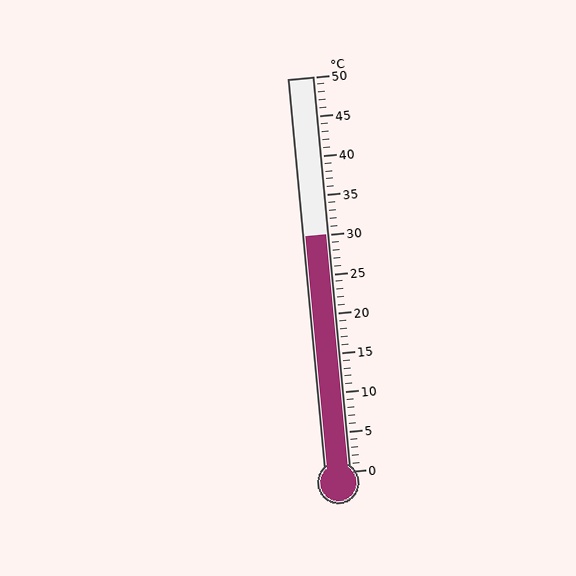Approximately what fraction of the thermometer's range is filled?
The thermometer is filled to approximately 60% of its range.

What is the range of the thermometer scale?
The thermometer scale ranges from 0°C to 50°C.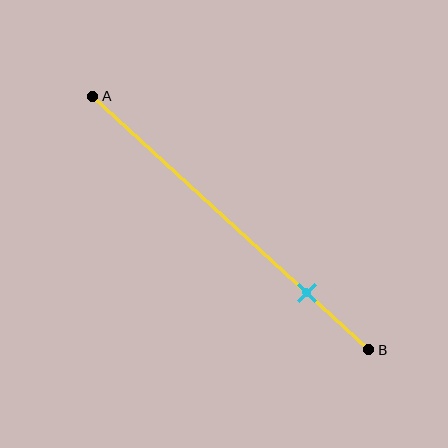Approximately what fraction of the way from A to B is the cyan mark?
The cyan mark is approximately 80% of the way from A to B.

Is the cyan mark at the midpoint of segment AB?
No, the mark is at about 80% from A, not at the 50% midpoint.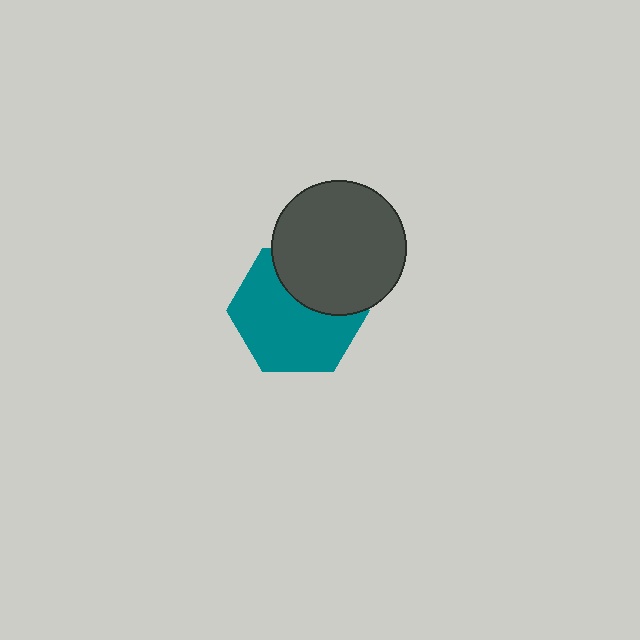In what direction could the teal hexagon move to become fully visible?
The teal hexagon could move down. That would shift it out from behind the dark gray circle entirely.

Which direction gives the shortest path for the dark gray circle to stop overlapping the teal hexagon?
Moving up gives the shortest separation.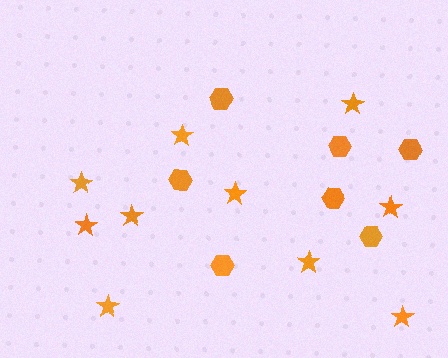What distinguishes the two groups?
There are 2 groups: one group of hexagons (7) and one group of stars (10).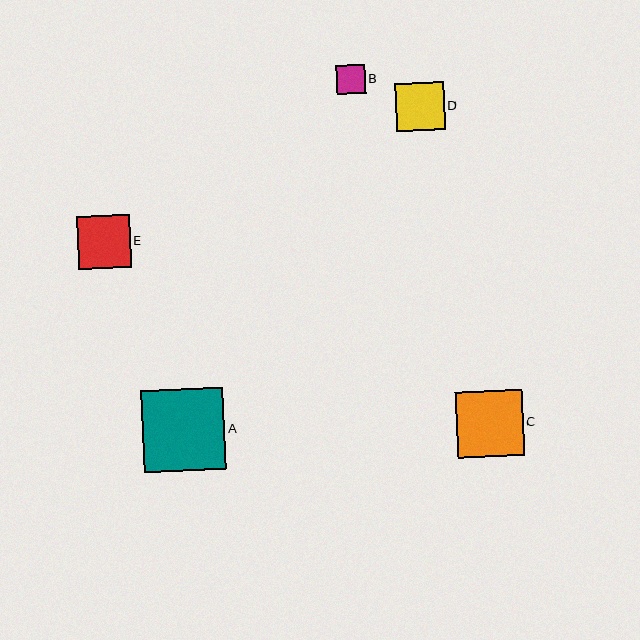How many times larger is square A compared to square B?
Square A is approximately 2.9 times the size of square B.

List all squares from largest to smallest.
From largest to smallest: A, C, E, D, B.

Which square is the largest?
Square A is the largest with a size of approximately 83 pixels.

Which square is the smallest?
Square B is the smallest with a size of approximately 29 pixels.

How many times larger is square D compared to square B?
Square D is approximately 1.7 times the size of square B.